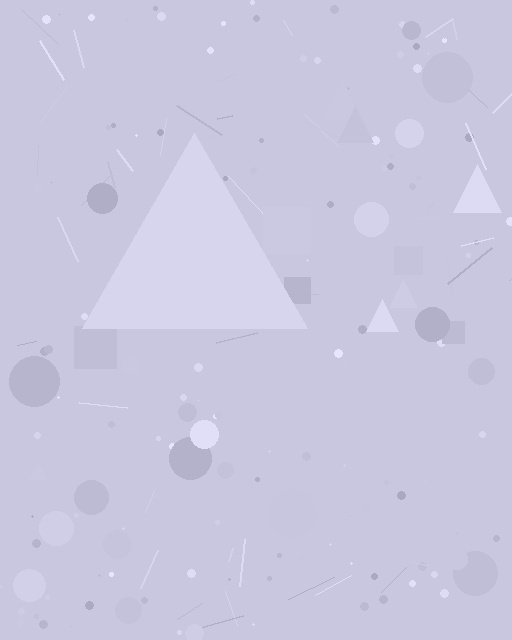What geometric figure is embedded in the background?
A triangle is embedded in the background.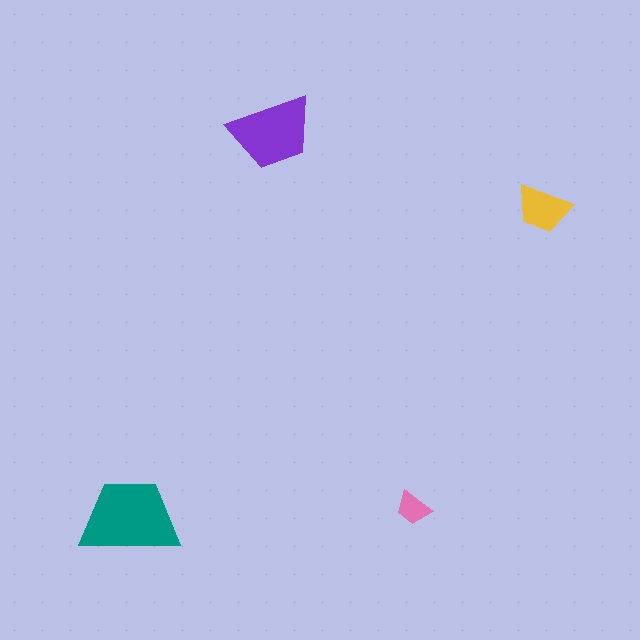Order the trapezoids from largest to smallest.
the teal one, the purple one, the yellow one, the pink one.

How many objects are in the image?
There are 4 objects in the image.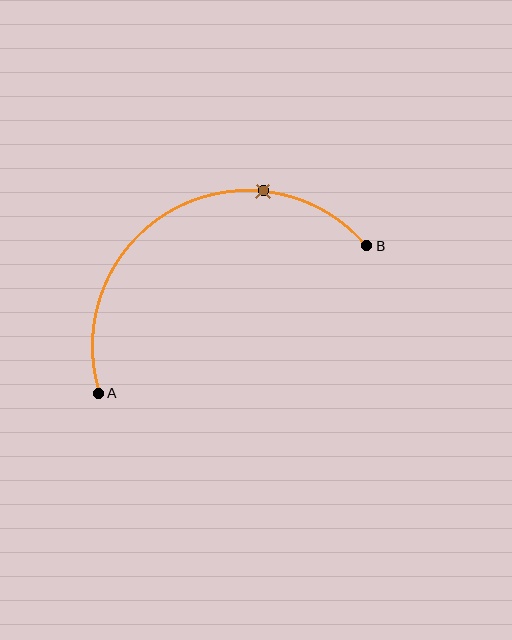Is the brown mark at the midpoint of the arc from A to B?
No. The brown mark lies on the arc but is closer to endpoint B. The arc midpoint would be at the point on the curve equidistant along the arc from both A and B.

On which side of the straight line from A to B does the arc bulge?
The arc bulges above the straight line connecting A and B.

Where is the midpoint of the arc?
The arc midpoint is the point on the curve farthest from the straight line joining A and B. It sits above that line.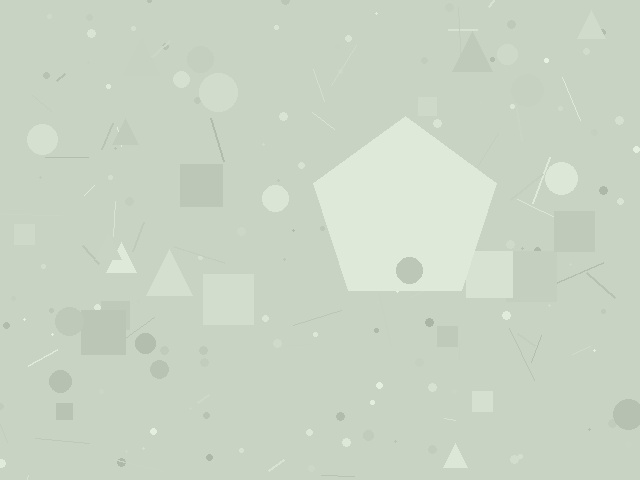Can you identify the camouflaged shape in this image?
The camouflaged shape is a pentagon.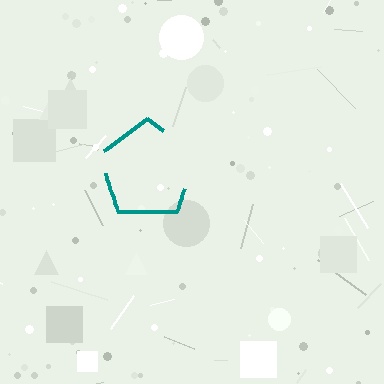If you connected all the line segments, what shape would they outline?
They would outline a pentagon.